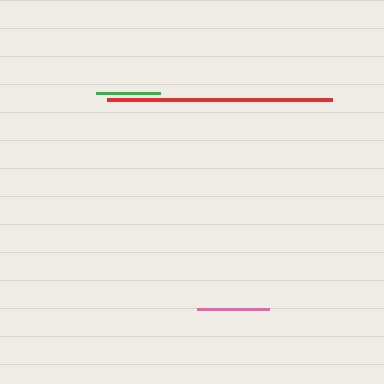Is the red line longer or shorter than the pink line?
The red line is longer than the pink line.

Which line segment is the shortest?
The green line is the shortest at approximately 63 pixels.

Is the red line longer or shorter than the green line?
The red line is longer than the green line.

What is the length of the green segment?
The green segment is approximately 63 pixels long.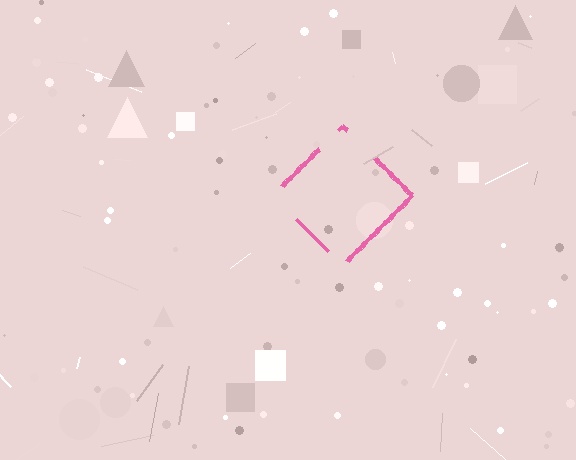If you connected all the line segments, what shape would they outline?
They would outline a diamond.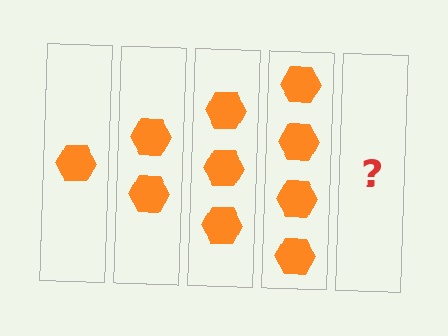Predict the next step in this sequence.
The next step is 5 hexagons.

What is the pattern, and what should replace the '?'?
The pattern is that each step adds one more hexagon. The '?' should be 5 hexagons.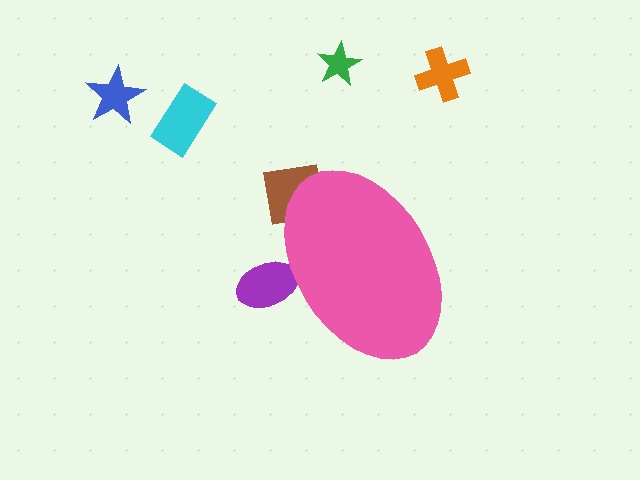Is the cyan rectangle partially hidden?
No, the cyan rectangle is fully visible.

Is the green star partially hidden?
No, the green star is fully visible.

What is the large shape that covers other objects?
A pink ellipse.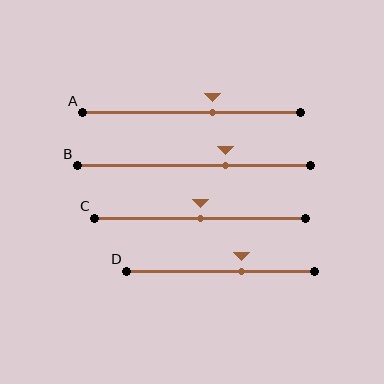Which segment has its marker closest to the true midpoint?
Segment C has its marker closest to the true midpoint.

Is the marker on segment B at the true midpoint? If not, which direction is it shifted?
No, the marker on segment B is shifted to the right by about 13% of the segment length.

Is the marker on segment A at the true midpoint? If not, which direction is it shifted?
No, the marker on segment A is shifted to the right by about 10% of the segment length.